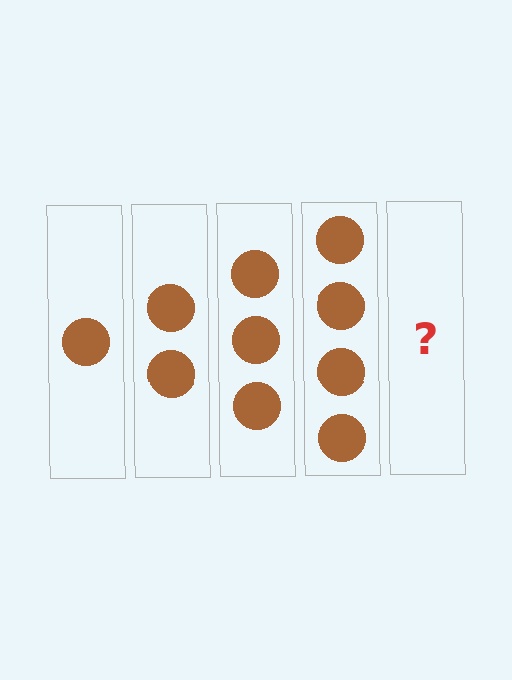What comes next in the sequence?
The next element should be 5 circles.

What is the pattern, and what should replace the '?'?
The pattern is that each step adds one more circle. The '?' should be 5 circles.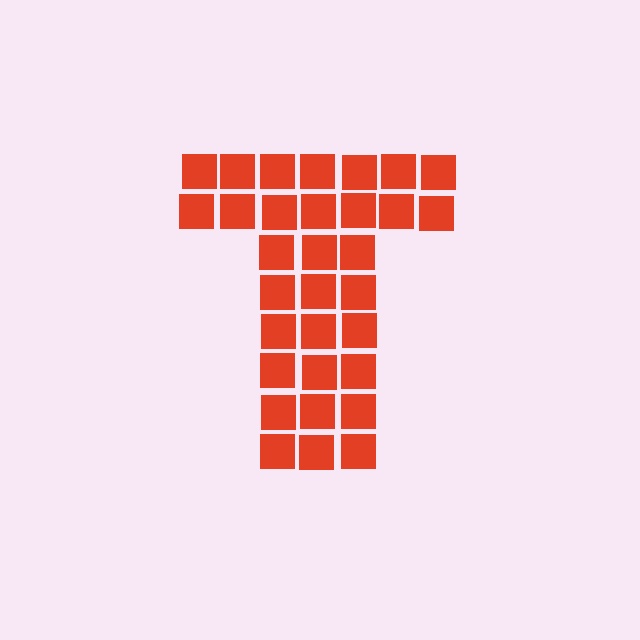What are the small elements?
The small elements are squares.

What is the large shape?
The large shape is the letter T.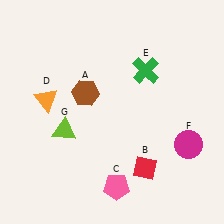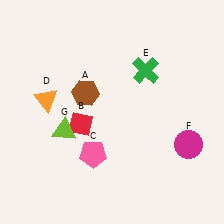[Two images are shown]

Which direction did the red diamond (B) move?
The red diamond (B) moved left.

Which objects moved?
The objects that moved are: the red diamond (B), the pink pentagon (C).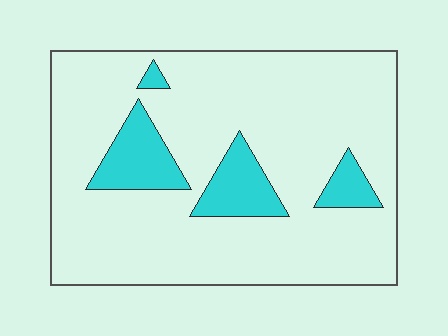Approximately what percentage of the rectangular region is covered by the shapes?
Approximately 15%.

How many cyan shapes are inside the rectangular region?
4.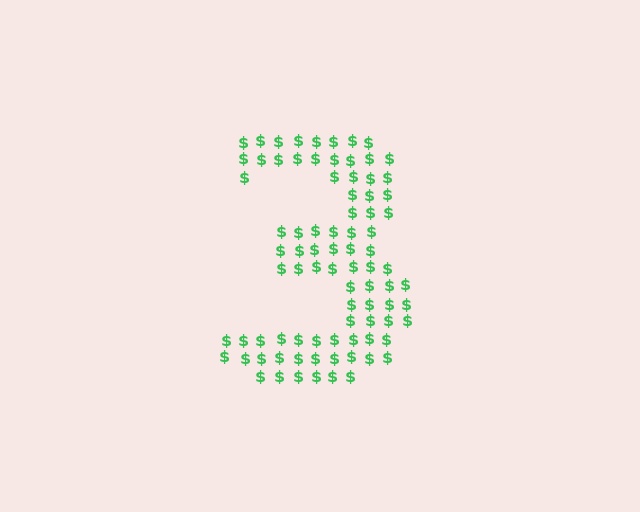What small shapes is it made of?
It is made of small dollar signs.